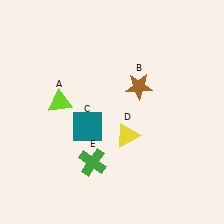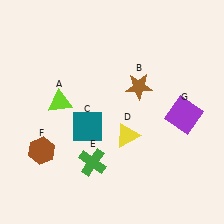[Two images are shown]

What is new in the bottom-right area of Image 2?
A purple square (G) was added in the bottom-right area of Image 2.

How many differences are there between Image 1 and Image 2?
There are 2 differences between the two images.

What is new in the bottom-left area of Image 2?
A brown hexagon (F) was added in the bottom-left area of Image 2.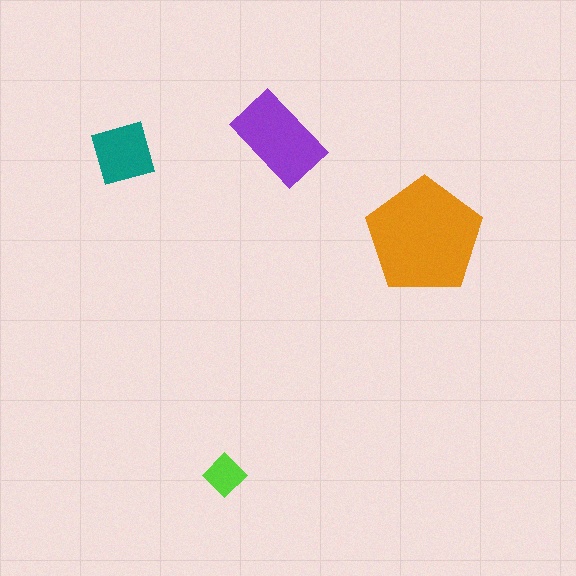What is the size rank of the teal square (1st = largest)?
3rd.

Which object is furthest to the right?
The orange pentagon is rightmost.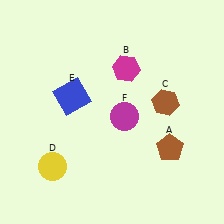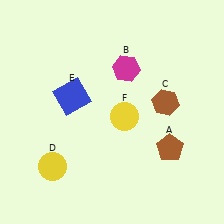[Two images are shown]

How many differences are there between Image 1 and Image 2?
There is 1 difference between the two images.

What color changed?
The circle (F) changed from magenta in Image 1 to yellow in Image 2.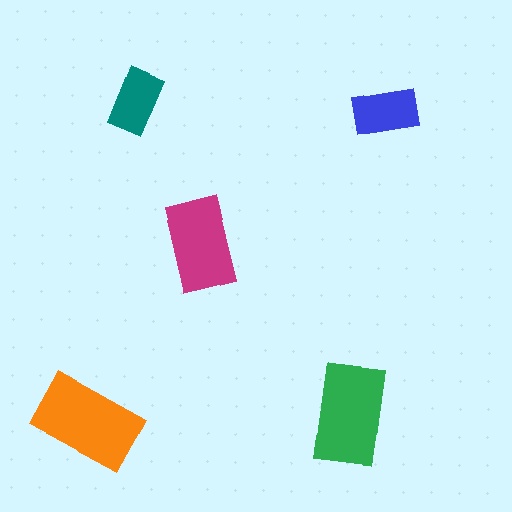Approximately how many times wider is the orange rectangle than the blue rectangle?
About 1.5 times wider.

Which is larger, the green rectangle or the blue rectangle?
The green one.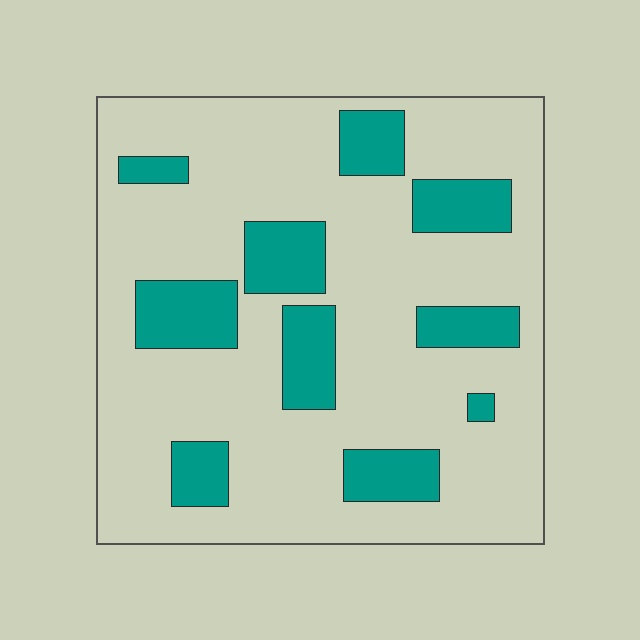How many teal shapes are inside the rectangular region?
10.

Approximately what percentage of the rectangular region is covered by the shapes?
Approximately 20%.